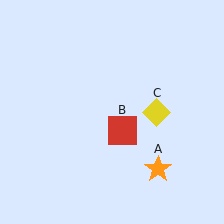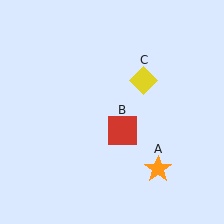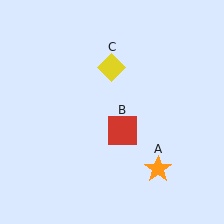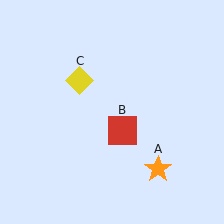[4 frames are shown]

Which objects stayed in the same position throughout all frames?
Orange star (object A) and red square (object B) remained stationary.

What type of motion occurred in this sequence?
The yellow diamond (object C) rotated counterclockwise around the center of the scene.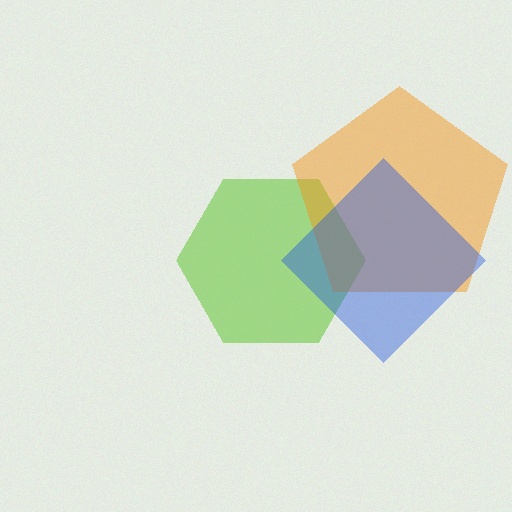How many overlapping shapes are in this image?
There are 3 overlapping shapes in the image.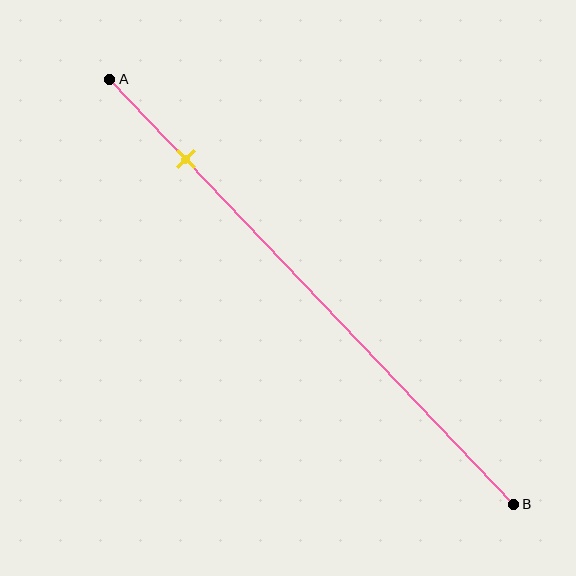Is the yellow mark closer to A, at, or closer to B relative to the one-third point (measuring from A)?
The yellow mark is closer to point A than the one-third point of segment AB.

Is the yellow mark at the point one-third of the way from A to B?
No, the mark is at about 20% from A, not at the 33% one-third point.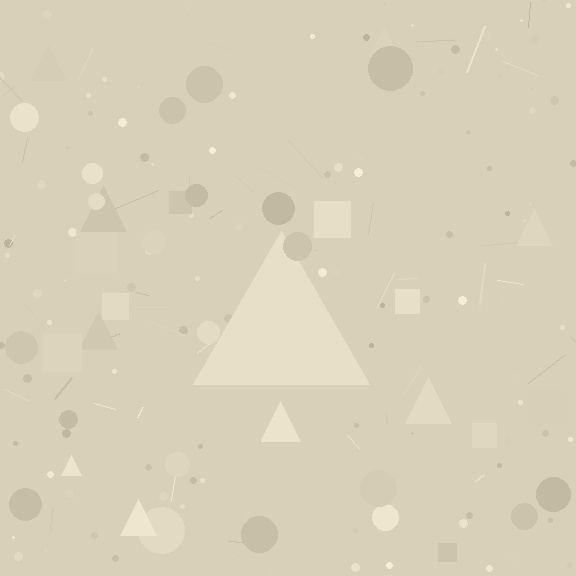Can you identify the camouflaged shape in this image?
The camouflaged shape is a triangle.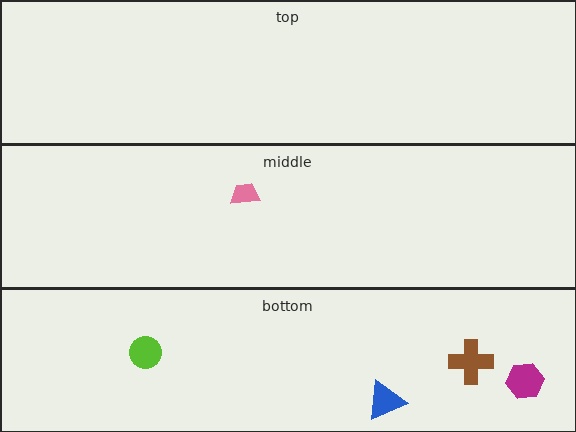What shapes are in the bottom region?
The lime circle, the blue triangle, the brown cross, the magenta hexagon.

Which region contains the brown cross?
The bottom region.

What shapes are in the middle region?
The pink trapezoid.